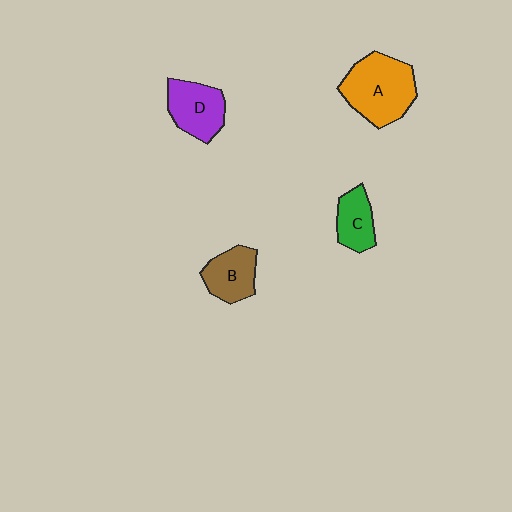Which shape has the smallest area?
Shape C (green).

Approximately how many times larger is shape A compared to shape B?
Approximately 1.7 times.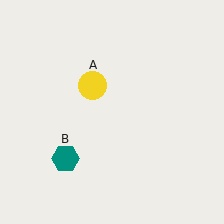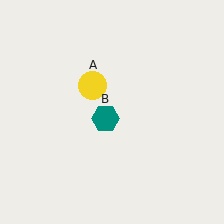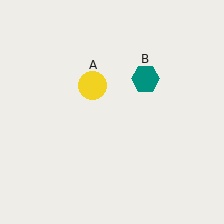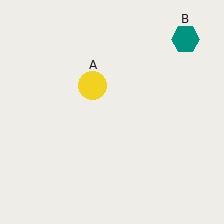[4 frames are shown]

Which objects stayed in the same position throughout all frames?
Yellow circle (object A) remained stationary.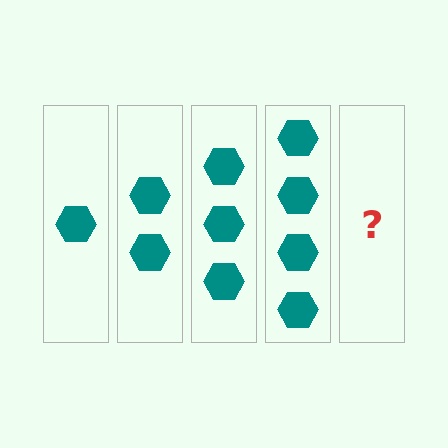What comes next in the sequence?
The next element should be 5 hexagons.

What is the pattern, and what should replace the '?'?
The pattern is that each step adds one more hexagon. The '?' should be 5 hexagons.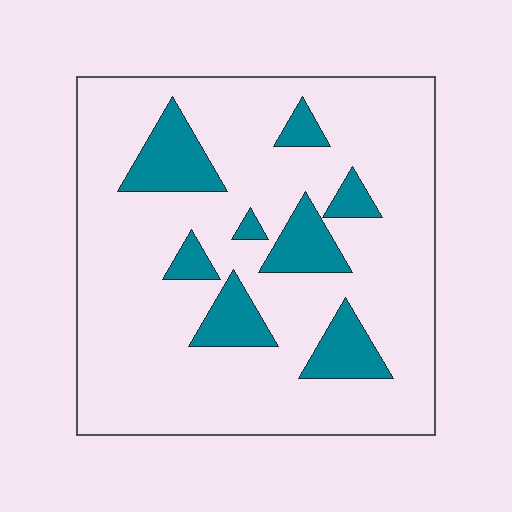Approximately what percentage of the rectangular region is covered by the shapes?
Approximately 15%.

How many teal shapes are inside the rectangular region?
8.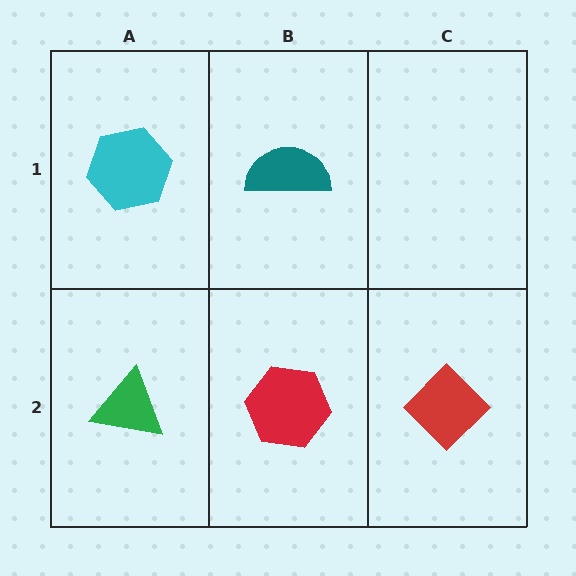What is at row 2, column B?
A red hexagon.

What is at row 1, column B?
A teal semicircle.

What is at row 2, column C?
A red diamond.